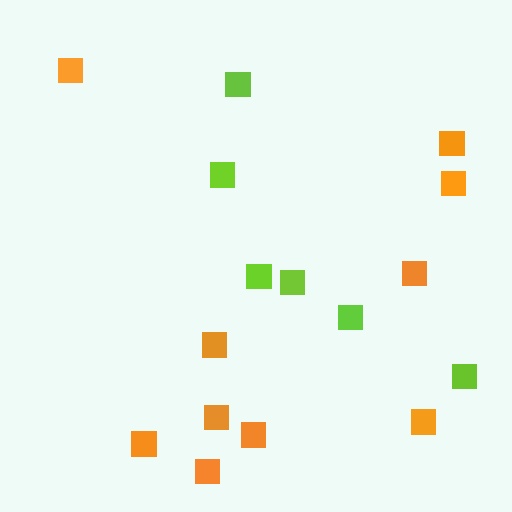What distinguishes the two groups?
There are 2 groups: one group of lime squares (6) and one group of orange squares (10).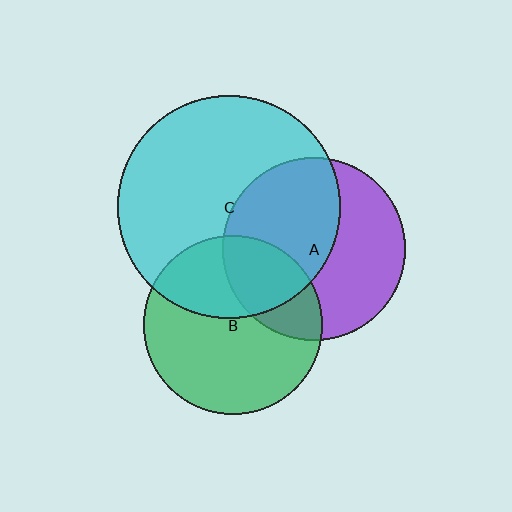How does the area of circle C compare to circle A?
Approximately 1.5 times.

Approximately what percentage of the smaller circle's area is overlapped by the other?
Approximately 35%.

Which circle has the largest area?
Circle C (cyan).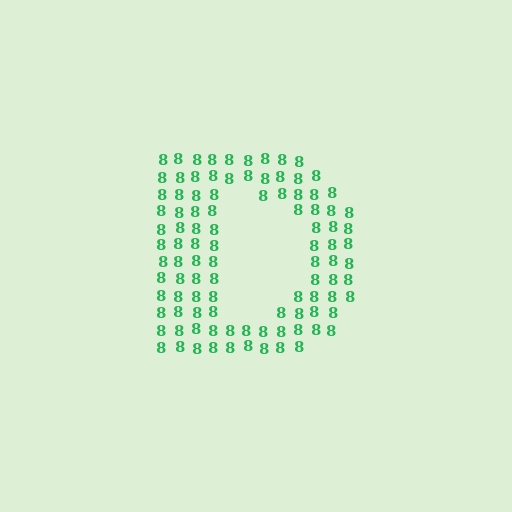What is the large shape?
The large shape is the letter D.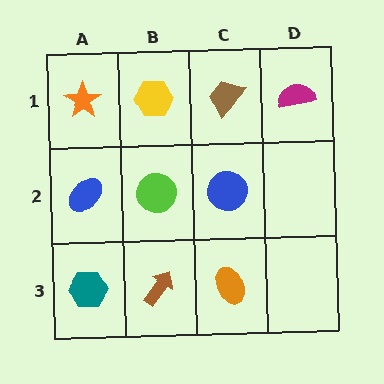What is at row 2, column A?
A blue ellipse.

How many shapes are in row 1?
4 shapes.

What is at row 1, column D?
A magenta semicircle.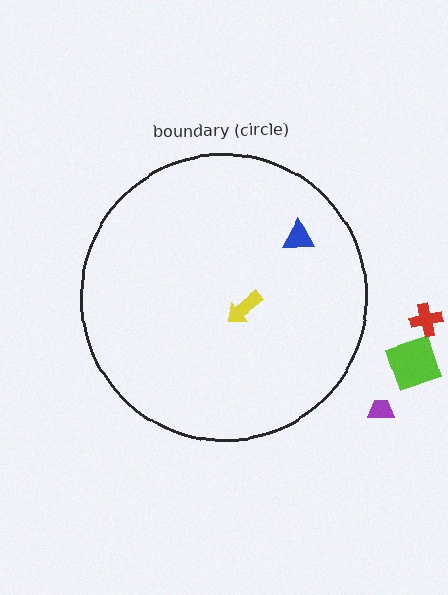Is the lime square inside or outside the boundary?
Outside.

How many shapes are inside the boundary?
2 inside, 3 outside.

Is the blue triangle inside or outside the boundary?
Inside.